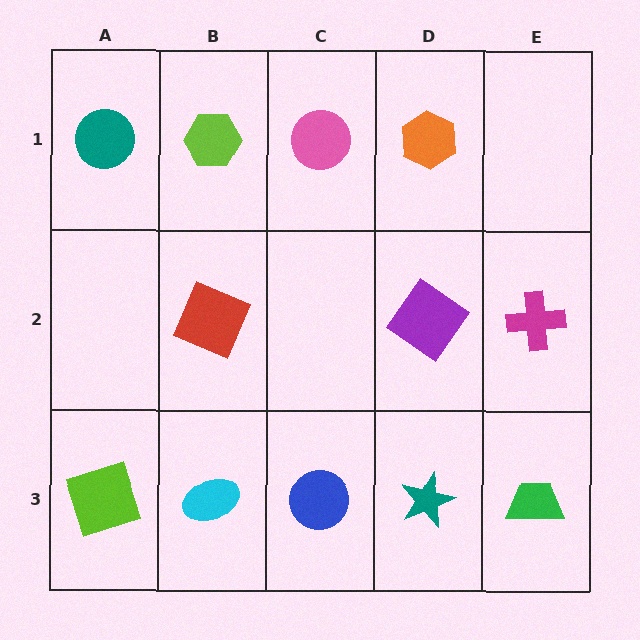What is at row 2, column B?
A red square.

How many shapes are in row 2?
3 shapes.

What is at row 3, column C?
A blue circle.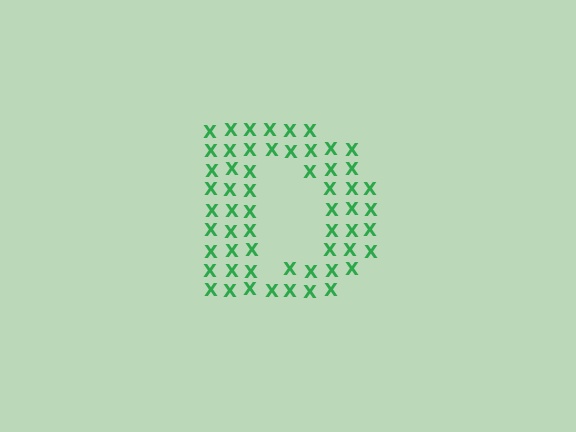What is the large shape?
The large shape is the letter D.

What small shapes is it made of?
It is made of small letter X's.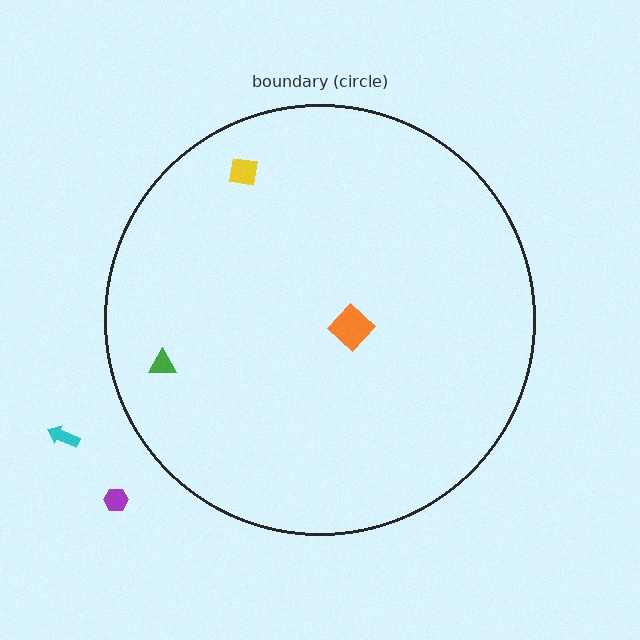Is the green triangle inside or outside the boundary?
Inside.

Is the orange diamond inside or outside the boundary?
Inside.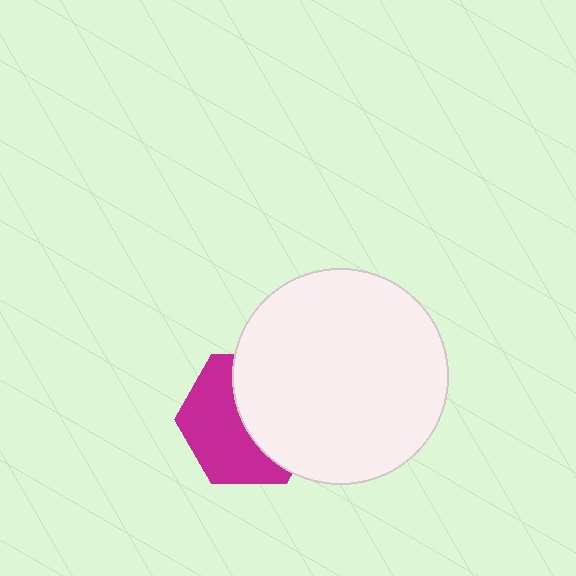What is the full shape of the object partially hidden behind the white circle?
The partially hidden object is a magenta hexagon.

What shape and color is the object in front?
The object in front is a white circle.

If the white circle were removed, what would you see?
You would see the complete magenta hexagon.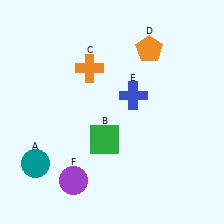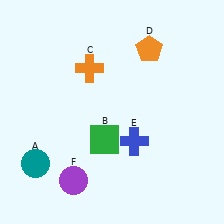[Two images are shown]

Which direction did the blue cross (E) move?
The blue cross (E) moved down.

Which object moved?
The blue cross (E) moved down.